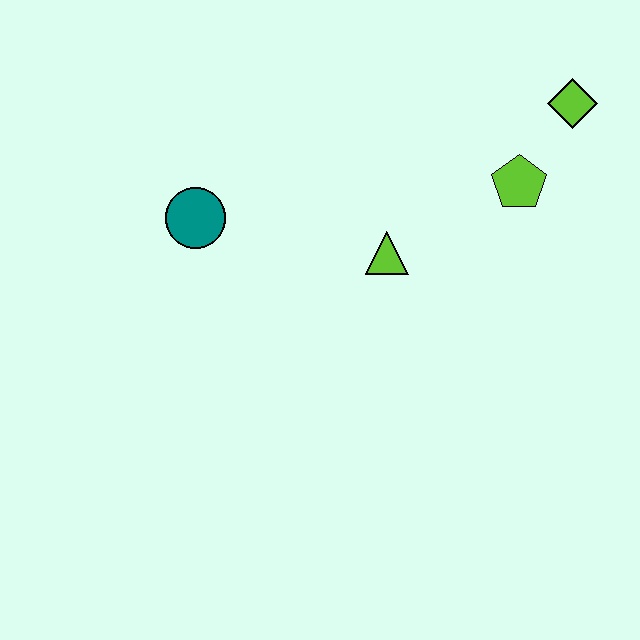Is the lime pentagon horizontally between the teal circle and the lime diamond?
Yes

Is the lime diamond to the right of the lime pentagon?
Yes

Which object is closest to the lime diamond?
The lime pentagon is closest to the lime diamond.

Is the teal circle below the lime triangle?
No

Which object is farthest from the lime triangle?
The lime diamond is farthest from the lime triangle.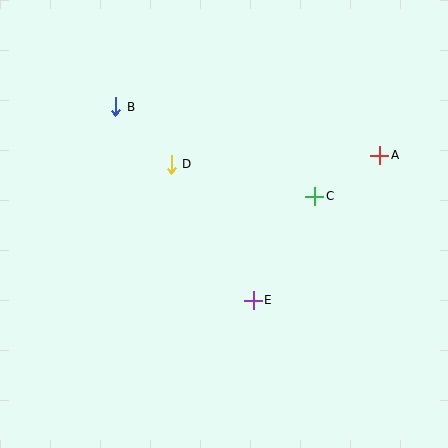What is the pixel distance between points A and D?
The distance between A and D is 208 pixels.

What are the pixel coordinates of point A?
Point A is at (380, 155).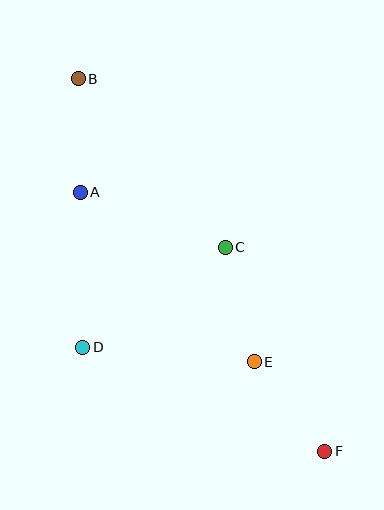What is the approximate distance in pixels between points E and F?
The distance between E and F is approximately 114 pixels.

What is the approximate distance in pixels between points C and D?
The distance between C and D is approximately 174 pixels.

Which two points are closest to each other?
Points A and B are closest to each other.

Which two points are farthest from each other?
Points B and F are farthest from each other.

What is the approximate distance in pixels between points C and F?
The distance between C and F is approximately 227 pixels.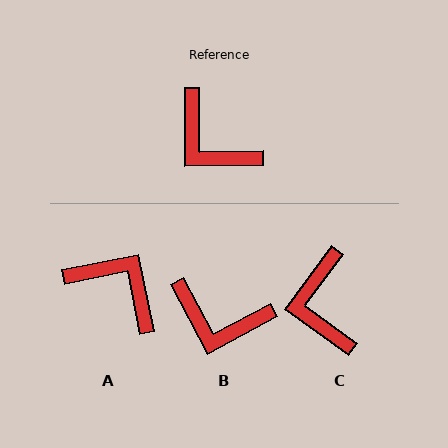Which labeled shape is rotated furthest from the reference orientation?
A, about 169 degrees away.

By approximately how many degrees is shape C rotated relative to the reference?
Approximately 36 degrees clockwise.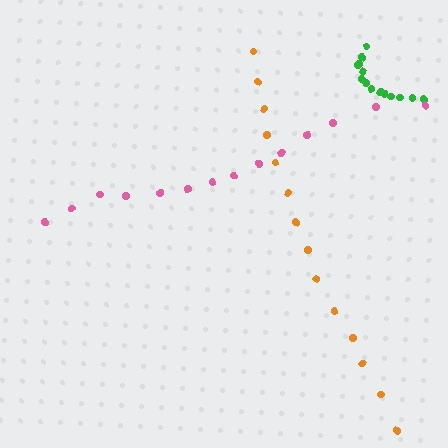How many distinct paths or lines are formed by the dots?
There are 3 distinct paths.